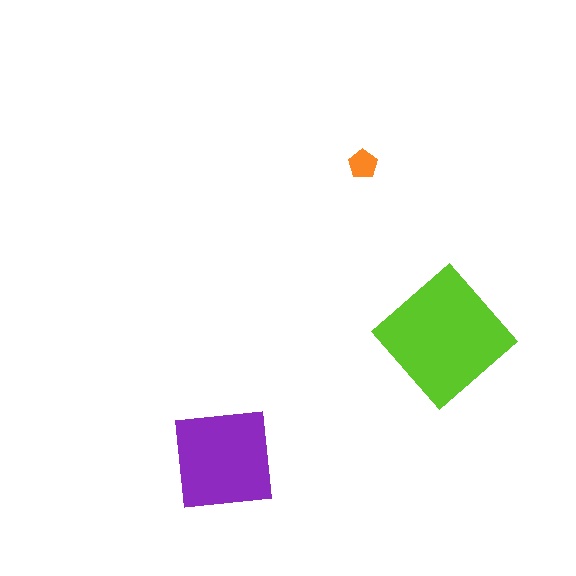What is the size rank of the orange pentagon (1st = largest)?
3rd.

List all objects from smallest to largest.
The orange pentagon, the purple square, the lime diamond.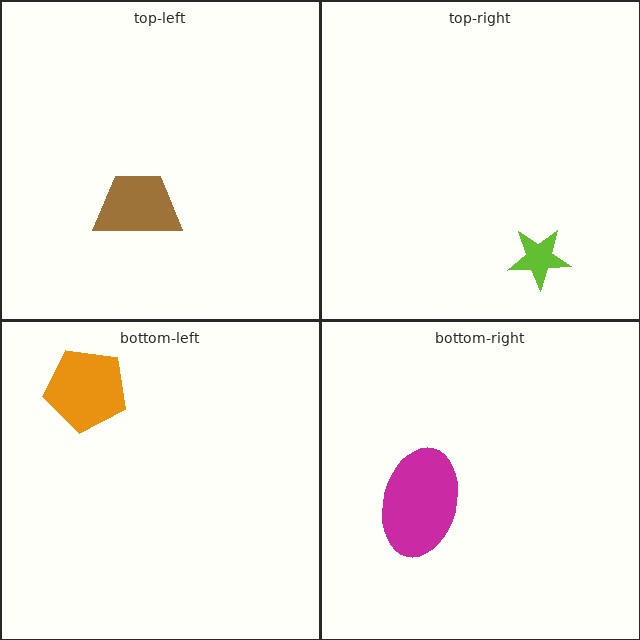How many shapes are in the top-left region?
1.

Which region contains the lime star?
The top-right region.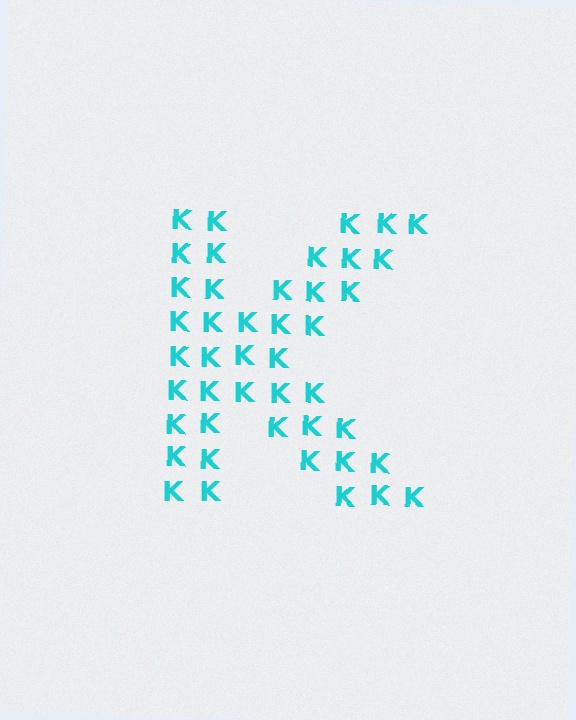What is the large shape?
The large shape is the letter K.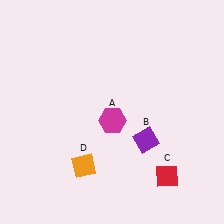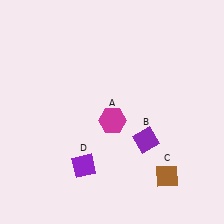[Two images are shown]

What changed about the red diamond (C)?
In Image 1, C is red. In Image 2, it changed to brown.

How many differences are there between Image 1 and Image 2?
There are 2 differences between the two images.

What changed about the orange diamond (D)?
In Image 1, D is orange. In Image 2, it changed to purple.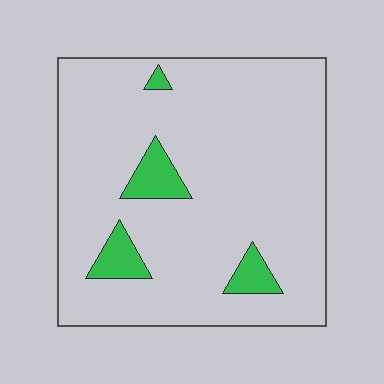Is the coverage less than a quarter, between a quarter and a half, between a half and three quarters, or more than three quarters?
Less than a quarter.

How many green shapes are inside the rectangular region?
4.